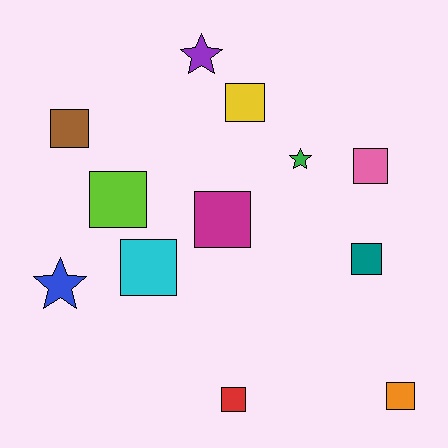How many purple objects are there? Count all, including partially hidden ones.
There is 1 purple object.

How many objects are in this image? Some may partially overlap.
There are 12 objects.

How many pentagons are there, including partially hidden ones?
There are no pentagons.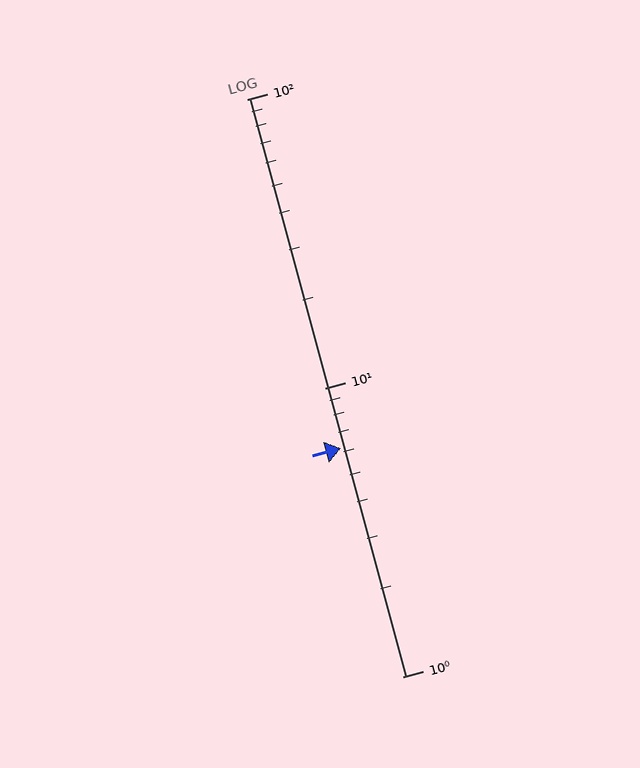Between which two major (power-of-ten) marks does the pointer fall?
The pointer is between 1 and 10.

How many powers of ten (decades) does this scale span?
The scale spans 2 decades, from 1 to 100.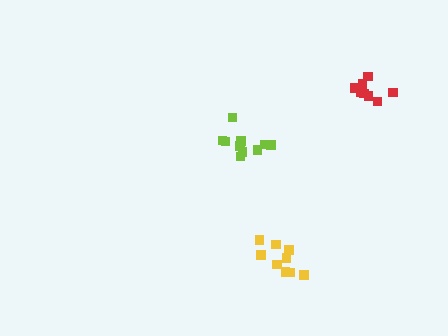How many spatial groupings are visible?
There are 3 spatial groupings.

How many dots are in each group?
Group 1: 10 dots, Group 2: 9 dots, Group 3: 8 dots (27 total).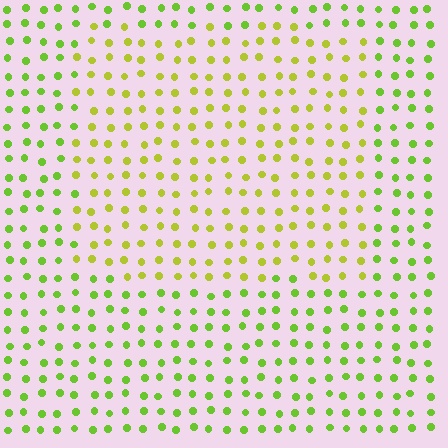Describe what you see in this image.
The image is filled with small lime elements in a uniform arrangement. A rectangle-shaped region is visible where the elements are tinted to a slightly different hue, forming a subtle color boundary.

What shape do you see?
I see a rectangle.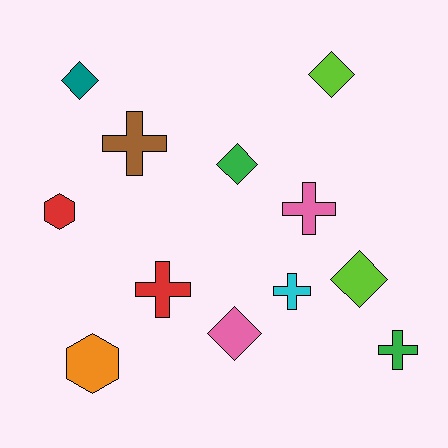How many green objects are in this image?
There are 2 green objects.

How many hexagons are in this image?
There are 2 hexagons.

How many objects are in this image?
There are 12 objects.